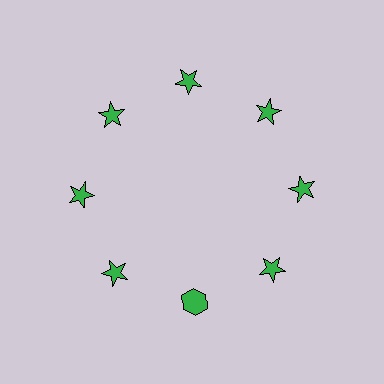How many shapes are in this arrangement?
There are 8 shapes arranged in a ring pattern.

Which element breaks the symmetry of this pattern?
The green hexagon at roughly the 6 o'clock position breaks the symmetry. All other shapes are green stars.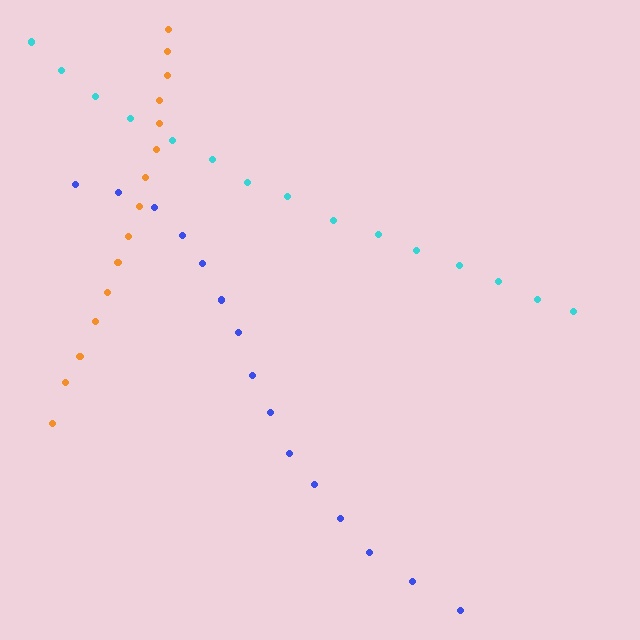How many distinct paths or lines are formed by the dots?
There are 3 distinct paths.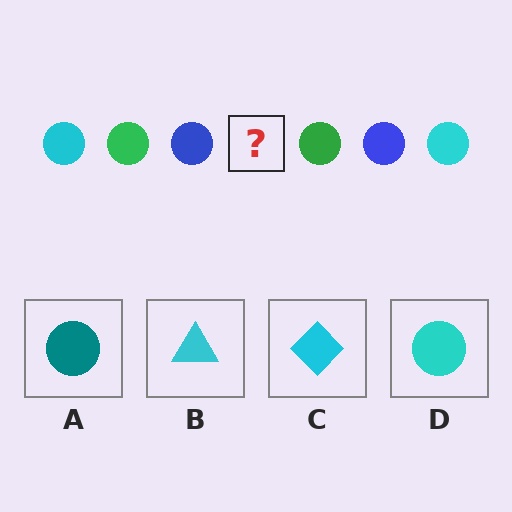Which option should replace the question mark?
Option D.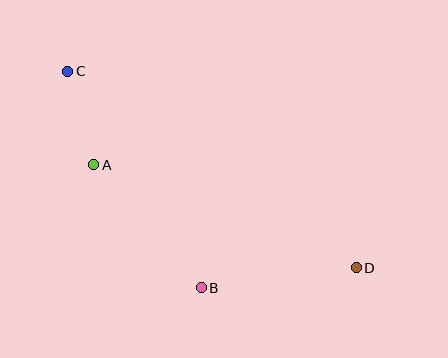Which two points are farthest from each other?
Points C and D are farthest from each other.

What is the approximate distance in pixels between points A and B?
The distance between A and B is approximately 163 pixels.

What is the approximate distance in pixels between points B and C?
The distance between B and C is approximately 254 pixels.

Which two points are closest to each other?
Points A and C are closest to each other.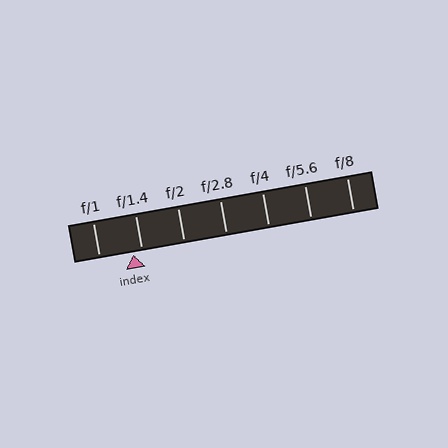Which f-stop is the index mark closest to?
The index mark is closest to f/1.4.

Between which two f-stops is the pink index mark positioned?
The index mark is between f/1 and f/1.4.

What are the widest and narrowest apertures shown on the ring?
The widest aperture shown is f/1 and the narrowest is f/8.